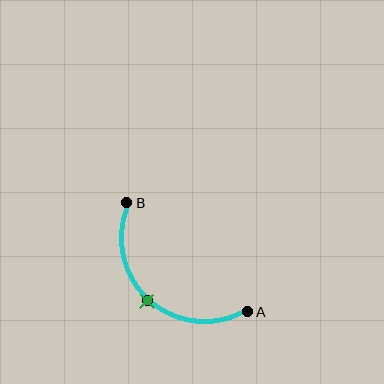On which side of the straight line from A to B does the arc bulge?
The arc bulges below and to the left of the straight line connecting A and B.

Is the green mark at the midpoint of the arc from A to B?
Yes. The green mark lies on the arc at equal arc-length from both A and B — it is the arc midpoint.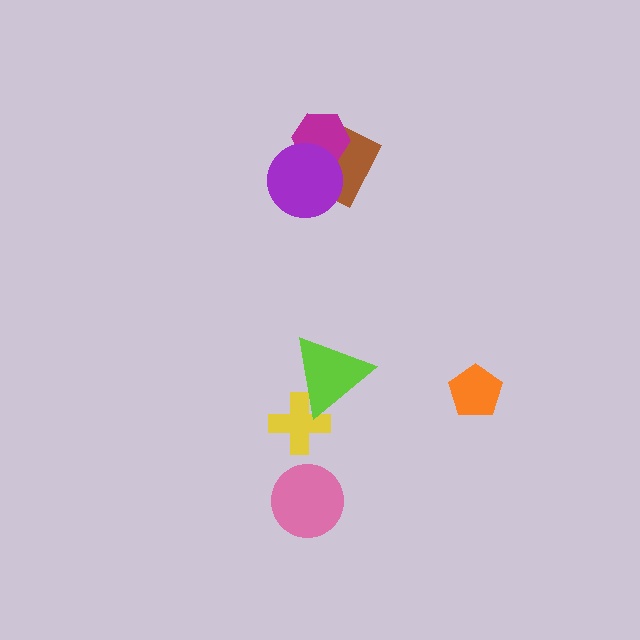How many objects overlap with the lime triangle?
1 object overlaps with the lime triangle.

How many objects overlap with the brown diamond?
2 objects overlap with the brown diamond.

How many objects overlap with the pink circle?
0 objects overlap with the pink circle.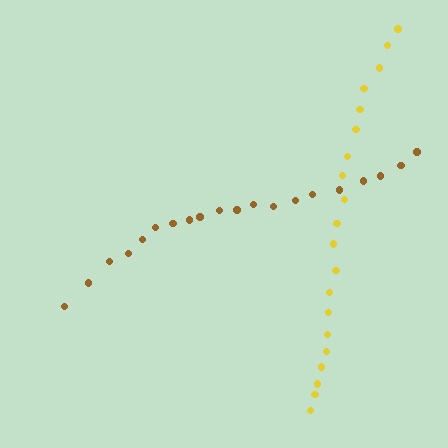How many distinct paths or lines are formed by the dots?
There are 2 distinct paths.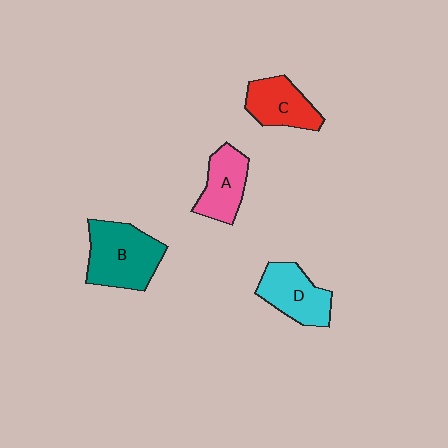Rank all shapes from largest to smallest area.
From largest to smallest: B (teal), D (cyan), C (red), A (pink).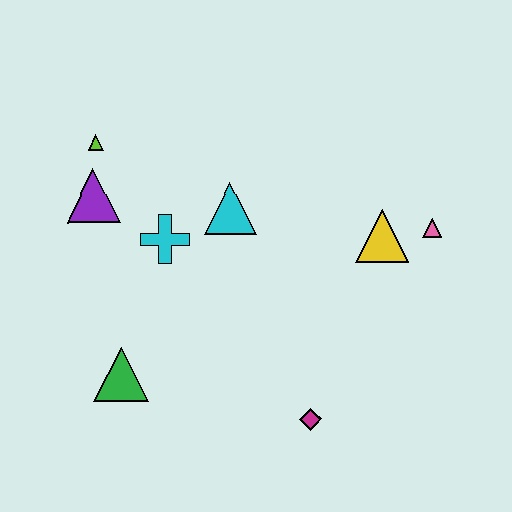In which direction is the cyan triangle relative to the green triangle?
The cyan triangle is above the green triangle.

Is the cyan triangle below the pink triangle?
No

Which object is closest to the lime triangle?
The purple triangle is closest to the lime triangle.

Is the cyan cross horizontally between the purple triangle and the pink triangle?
Yes